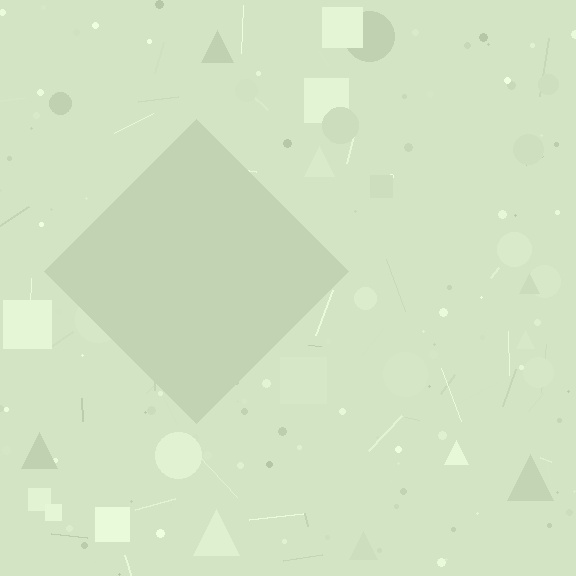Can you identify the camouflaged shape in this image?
The camouflaged shape is a diamond.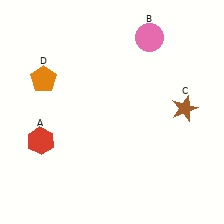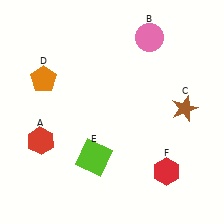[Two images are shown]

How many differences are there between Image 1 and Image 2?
There are 2 differences between the two images.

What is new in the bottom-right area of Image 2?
A red hexagon (F) was added in the bottom-right area of Image 2.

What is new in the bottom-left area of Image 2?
A lime square (E) was added in the bottom-left area of Image 2.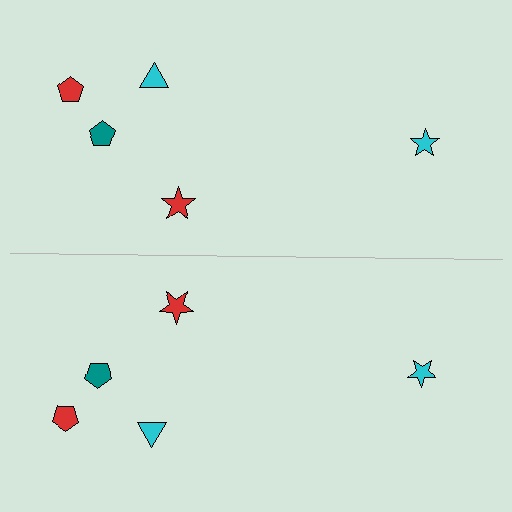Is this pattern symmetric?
Yes, this pattern has bilateral (reflection) symmetry.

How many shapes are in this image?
There are 10 shapes in this image.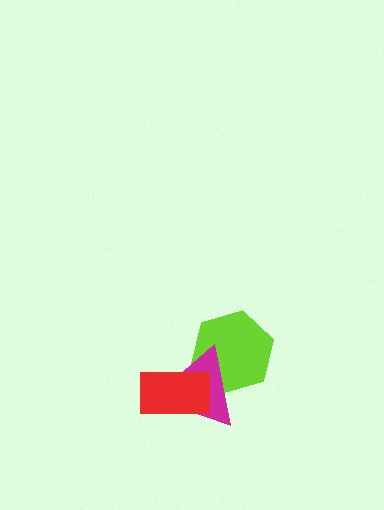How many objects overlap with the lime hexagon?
1 object overlaps with the lime hexagon.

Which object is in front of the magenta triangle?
The red rectangle is in front of the magenta triangle.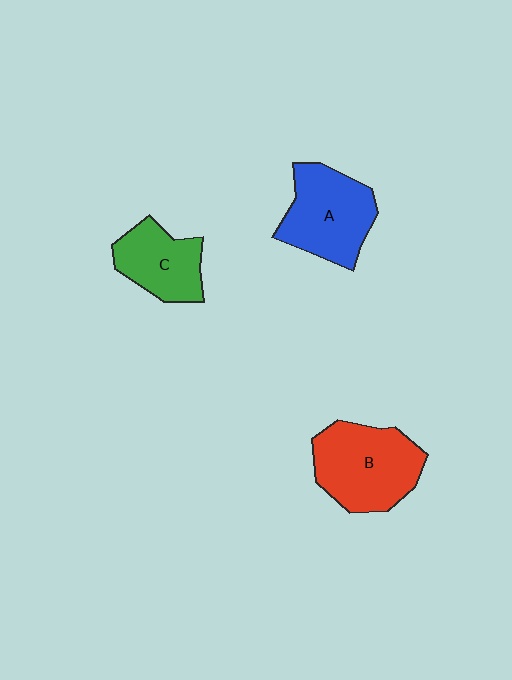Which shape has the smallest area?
Shape C (green).